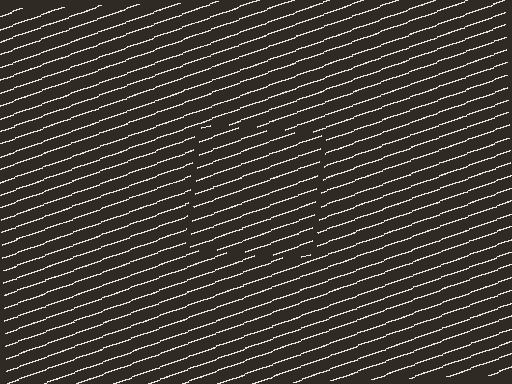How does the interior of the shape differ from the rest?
The interior of the shape contains the same grating, shifted by half a period — the contour is defined by the phase discontinuity where line-ends from the inner and outer gratings abut.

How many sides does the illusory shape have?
4 sides — the line-ends trace a square.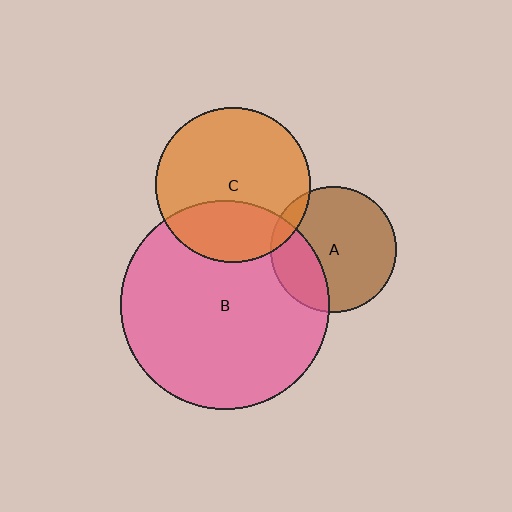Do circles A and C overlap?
Yes.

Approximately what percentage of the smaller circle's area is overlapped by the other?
Approximately 10%.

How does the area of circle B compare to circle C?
Approximately 1.8 times.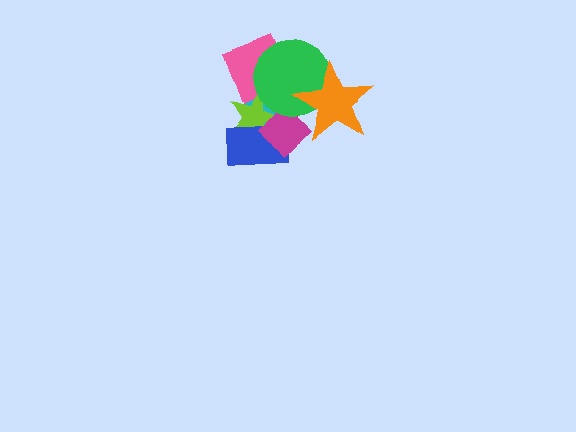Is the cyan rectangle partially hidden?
Yes, it is partially covered by another shape.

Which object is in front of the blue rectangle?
The magenta diamond is in front of the blue rectangle.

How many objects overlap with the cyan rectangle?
5 objects overlap with the cyan rectangle.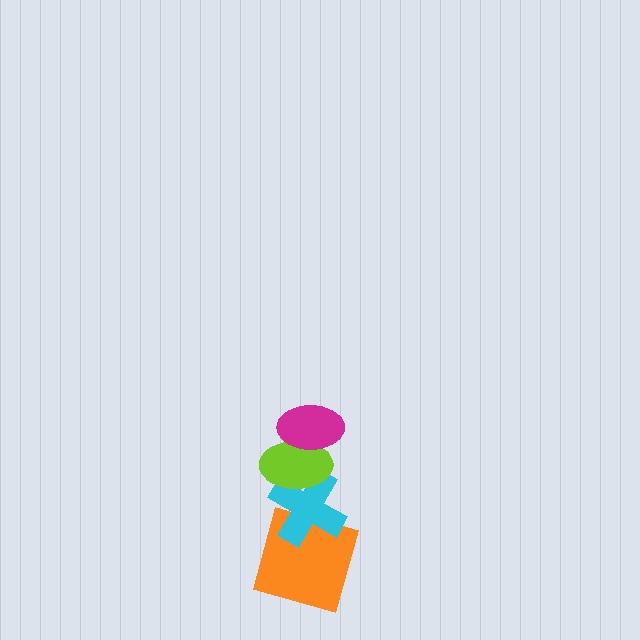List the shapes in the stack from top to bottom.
From top to bottom: the magenta ellipse, the lime ellipse, the cyan cross, the orange square.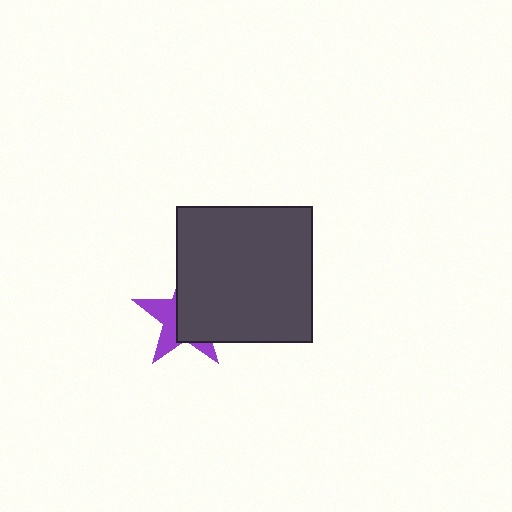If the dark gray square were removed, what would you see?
You would see the complete purple star.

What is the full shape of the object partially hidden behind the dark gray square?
The partially hidden object is a purple star.